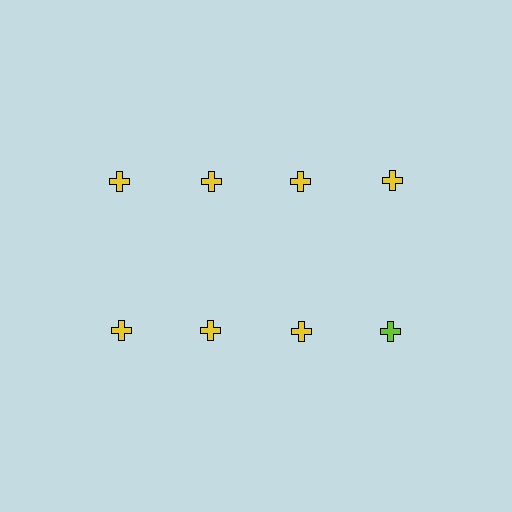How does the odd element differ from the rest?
It has a different color: lime instead of yellow.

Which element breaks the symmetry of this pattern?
The lime cross in the second row, second from right column breaks the symmetry. All other shapes are yellow crosses.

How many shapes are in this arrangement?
There are 8 shapes arranged in a grid pattern.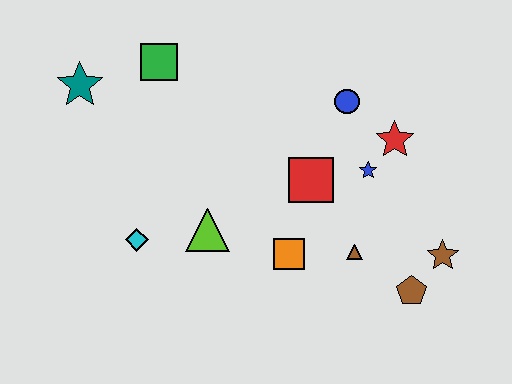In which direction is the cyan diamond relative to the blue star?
The cyan diamond is to the left of the blue star.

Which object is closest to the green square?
The teal star is closest to the green square.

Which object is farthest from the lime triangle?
The brown star is farthest from the lime triangle.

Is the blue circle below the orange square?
No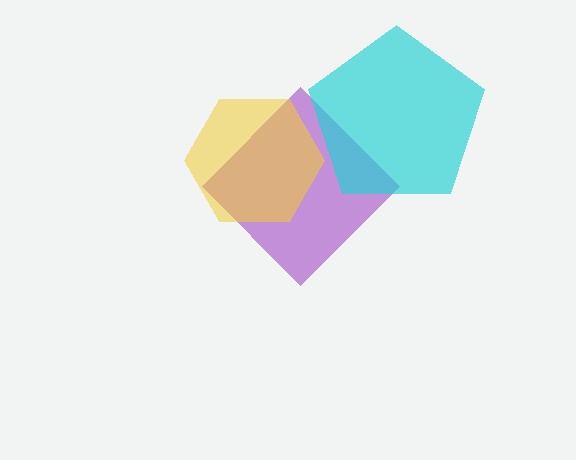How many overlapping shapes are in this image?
There are 3 overlapping shapes in the image.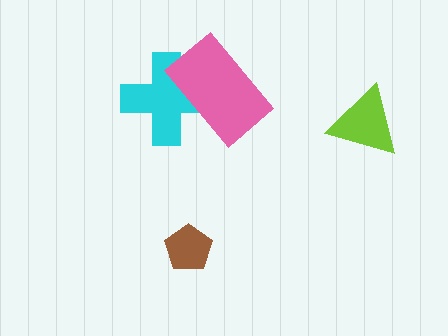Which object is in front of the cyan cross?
The pink rectangle is in front of the cyan cross.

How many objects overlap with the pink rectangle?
1 object overlaps with the pink rectangle.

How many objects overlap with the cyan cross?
1 object overlaps with the cyan cross.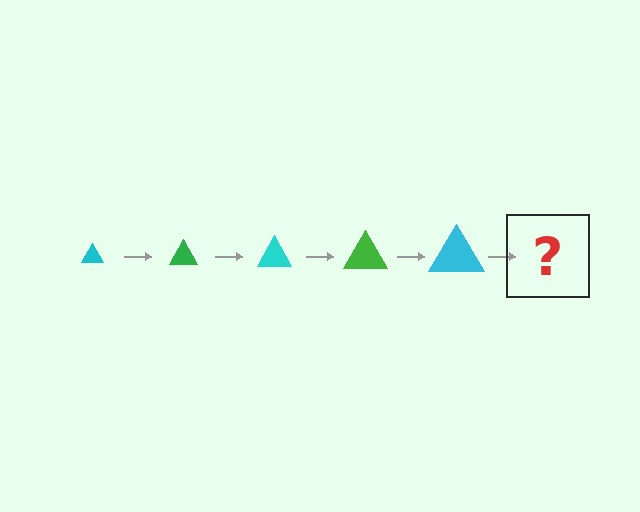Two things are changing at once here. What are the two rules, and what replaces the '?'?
The two rules are that the triangle grows larger each step and the color cycles through cyan and green. The '?' should be a green triangle, larger than the previous one.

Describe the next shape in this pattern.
It should be a green triangle, larger than the previous one.